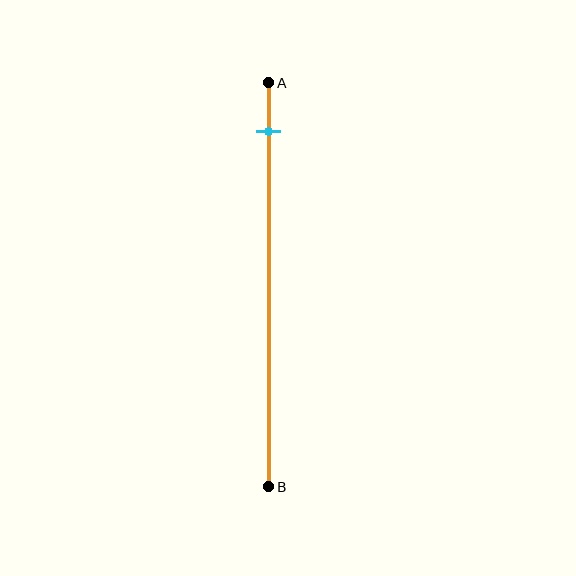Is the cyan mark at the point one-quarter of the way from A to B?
No, the mark is at about 10% from A, not at the 25% one-quarter point.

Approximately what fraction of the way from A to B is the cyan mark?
The cyan mark is approximately 10% of the way from A to B.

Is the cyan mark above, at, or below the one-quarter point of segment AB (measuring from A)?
The cyan mark is above the one-quarter point of segment AB.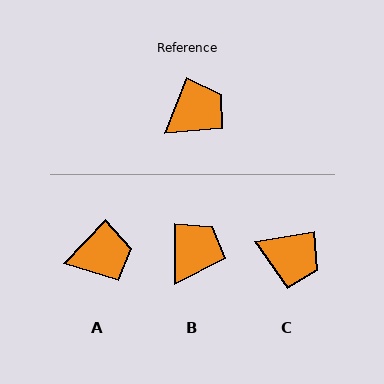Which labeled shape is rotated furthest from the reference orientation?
C, about 59 degrees away.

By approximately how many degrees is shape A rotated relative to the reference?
Approximately 22 degrees clockwise.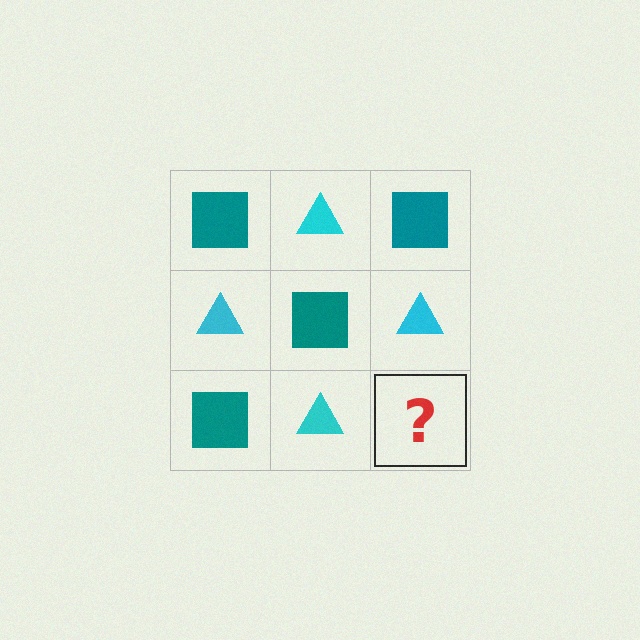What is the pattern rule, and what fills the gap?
The rule is that it alternates teal square and cyan triangle in a checkerboard pattern. The gap should be filled with a teal square.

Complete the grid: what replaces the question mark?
The question mark should be replaced with a teal square.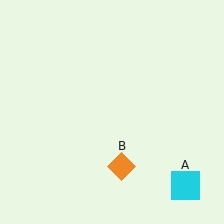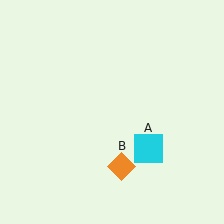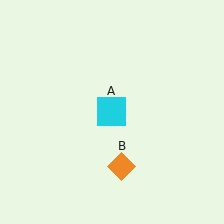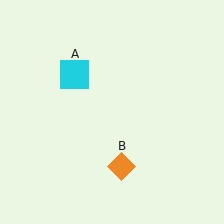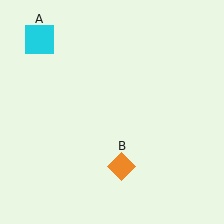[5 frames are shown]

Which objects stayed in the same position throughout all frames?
Orange diamond (object B) remained stationary.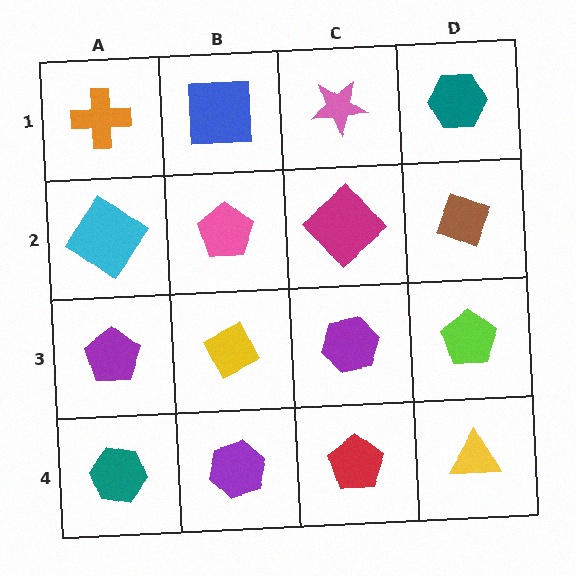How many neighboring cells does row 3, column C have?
4.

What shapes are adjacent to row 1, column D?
A brown diamond (row 2, column D), a pink star (row 1, column C).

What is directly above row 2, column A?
An orange cross.